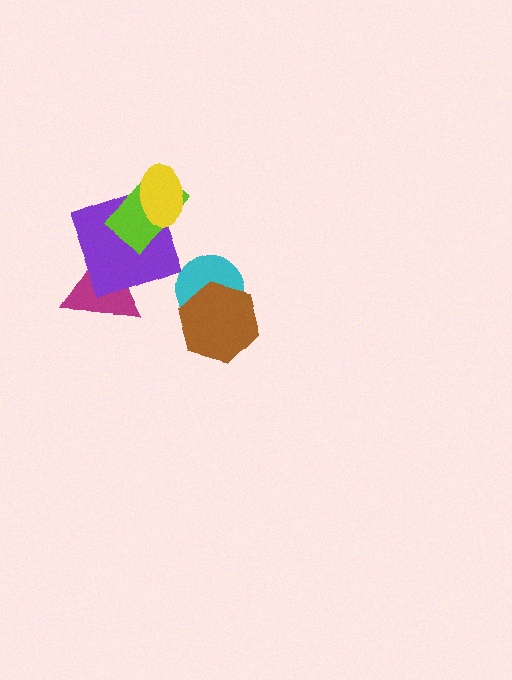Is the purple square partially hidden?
Yes, it is partially covered by another shape.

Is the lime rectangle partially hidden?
Yes, it is partially covered by another shape.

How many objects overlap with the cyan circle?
1 object overlaps with the cyan circle.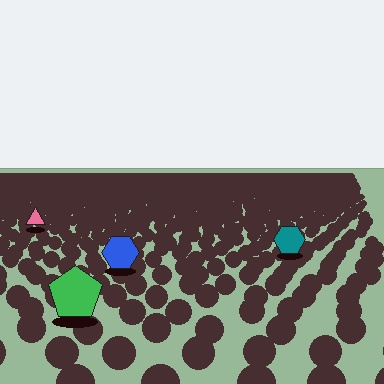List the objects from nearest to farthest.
From nearest to farthest: the green pentagon, the blue hexagon, the teal hexagon, the pink triangle.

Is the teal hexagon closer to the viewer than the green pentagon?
No. The green pentagon is closer — you can tell from the texture gradient: the ground texture is coarser near it.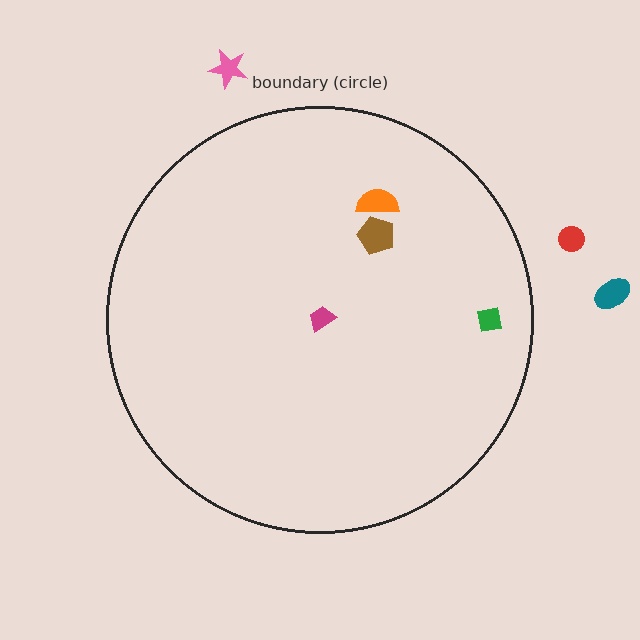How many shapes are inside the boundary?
4 inside, 3 outside.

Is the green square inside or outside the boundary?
Inside.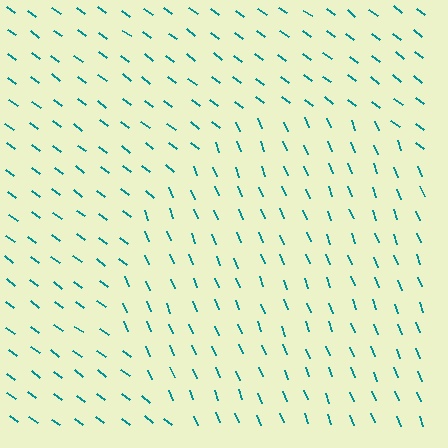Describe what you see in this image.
The image is filled with small teal line segments. A circle region in the image has lines oriented differently from the surrounding lines, creating a visible texture boundary.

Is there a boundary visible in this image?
Yes, there is a texture boundary formed by a change in line orientation.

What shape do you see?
I see a circle.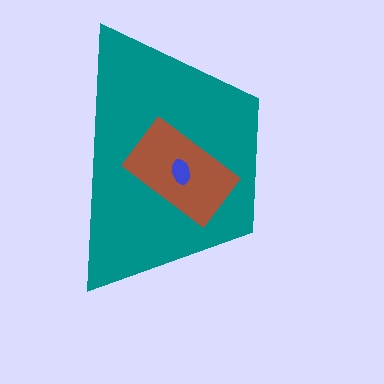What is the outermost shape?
The teal trapezoid.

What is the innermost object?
The blue ellipse.